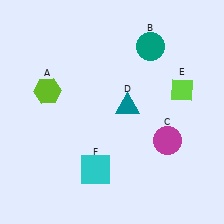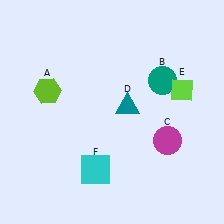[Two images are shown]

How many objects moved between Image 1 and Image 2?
1 object moved between the two images.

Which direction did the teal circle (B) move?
The teal circle (B) moved down.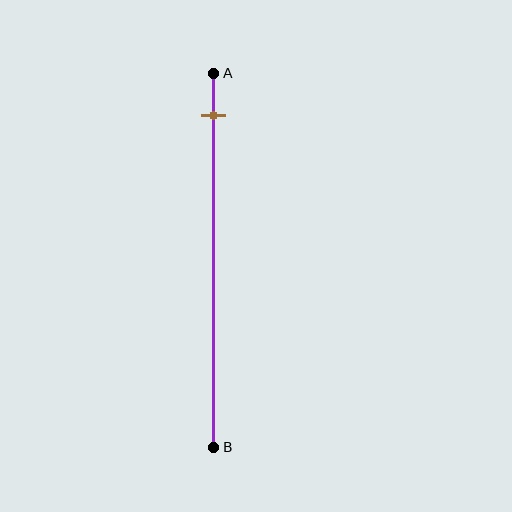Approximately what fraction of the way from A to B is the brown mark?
The brown mark is approximately 10% of the way from A to B.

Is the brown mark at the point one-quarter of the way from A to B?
No, the mark is at about 10% from A, not at the 25% one-quarter point.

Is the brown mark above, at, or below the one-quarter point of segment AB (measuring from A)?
The brown mark is above the one-quarter point of segment AB.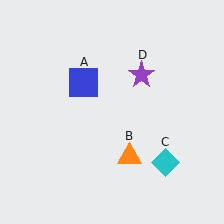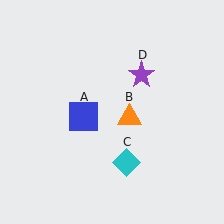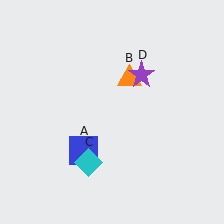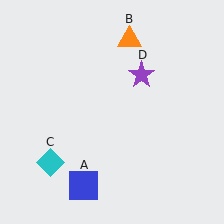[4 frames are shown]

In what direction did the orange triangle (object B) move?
The orange triangle (object B) moved up.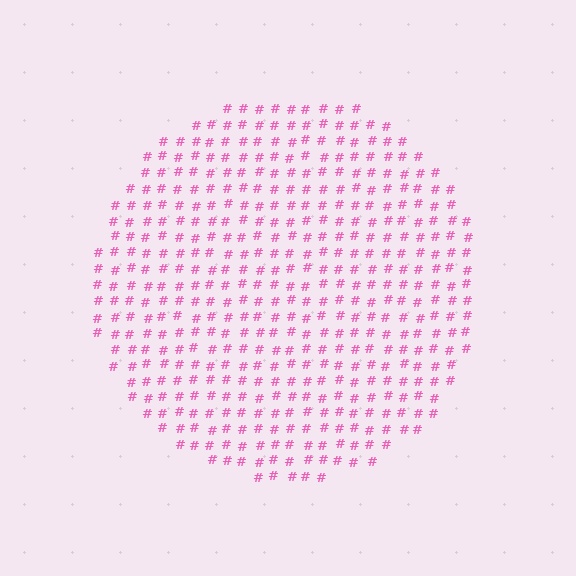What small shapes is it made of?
It is made of small hash symbols.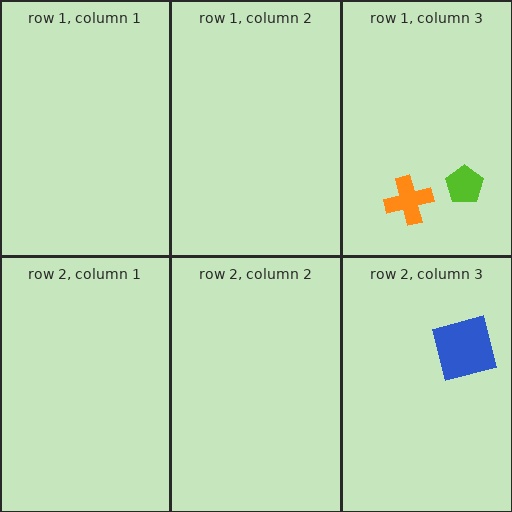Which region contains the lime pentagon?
The row 1, column 3 region.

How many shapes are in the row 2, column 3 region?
1.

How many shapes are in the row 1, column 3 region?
2.